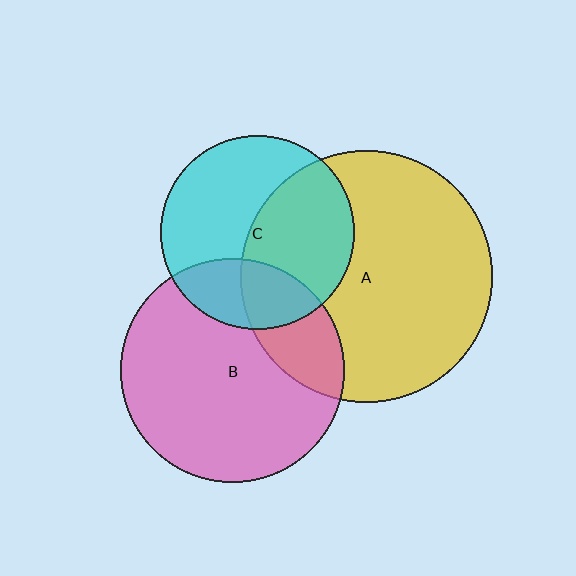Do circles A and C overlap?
Yes.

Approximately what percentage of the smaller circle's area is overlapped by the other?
Approximately 45%.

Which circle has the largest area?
Circle A (yellow).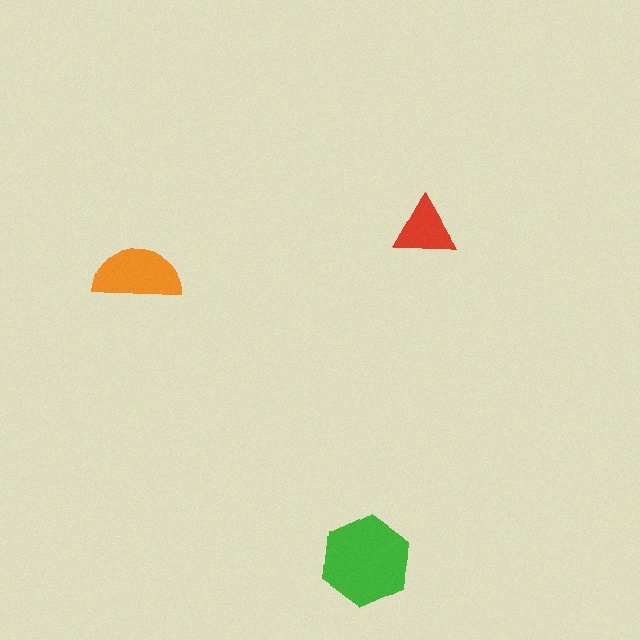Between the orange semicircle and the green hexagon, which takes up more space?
The green hexagon.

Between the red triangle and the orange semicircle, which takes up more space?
The orange semicircle.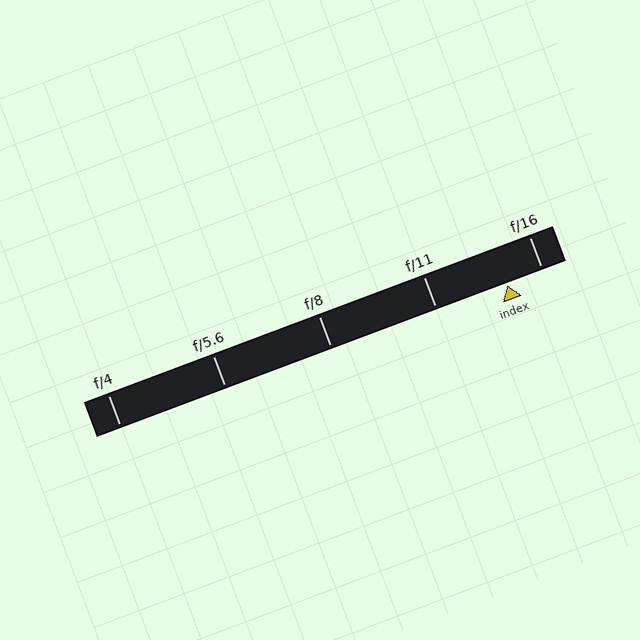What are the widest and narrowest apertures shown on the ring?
The widest aperture shown is f/4 and the narrowest is f/16.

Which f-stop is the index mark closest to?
The index mark is closest to f/16.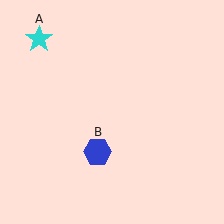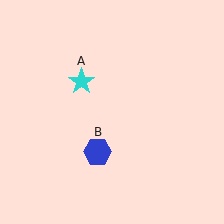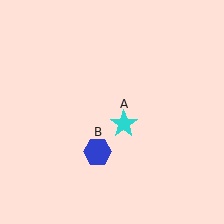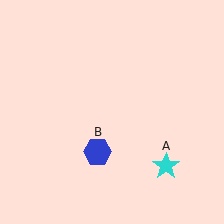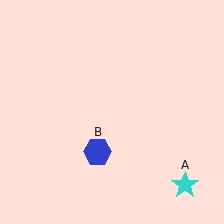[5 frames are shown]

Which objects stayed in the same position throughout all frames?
Blue hexagon (object B) remained stationary.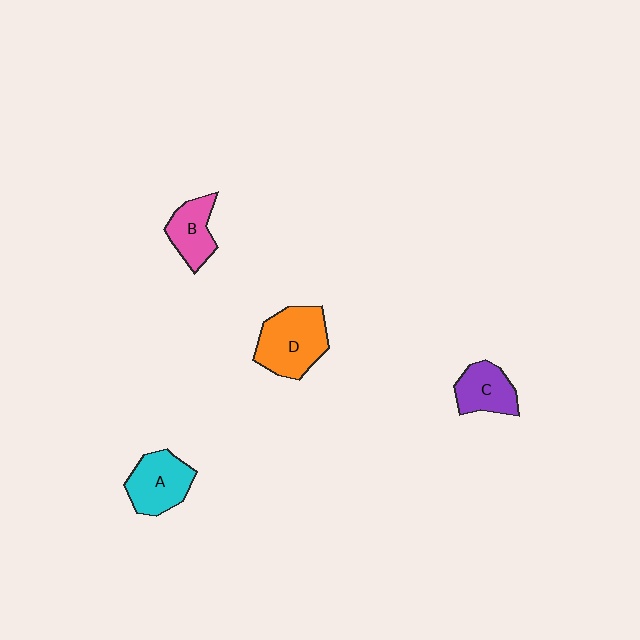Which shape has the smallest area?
Shape B (pink).